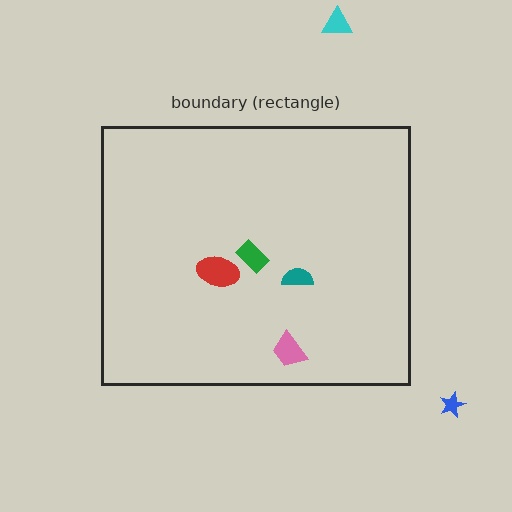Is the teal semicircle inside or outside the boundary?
Inside.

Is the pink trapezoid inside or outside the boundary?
Inside.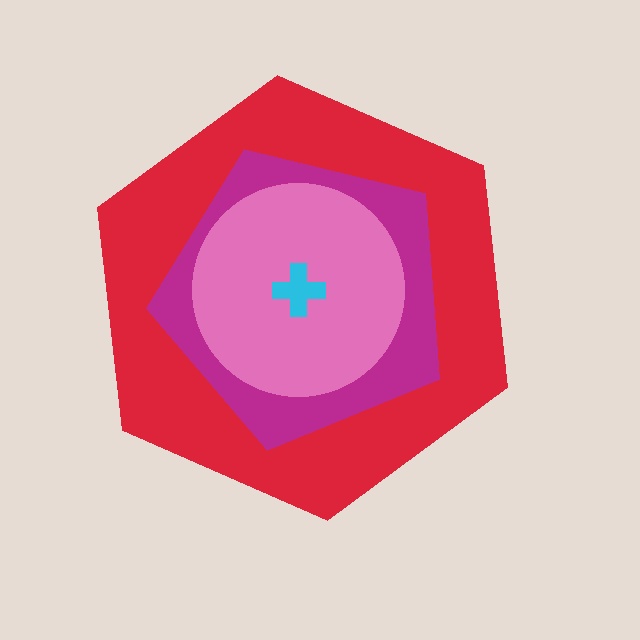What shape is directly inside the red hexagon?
The magenta pentagon.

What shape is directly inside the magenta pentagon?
The pink circle.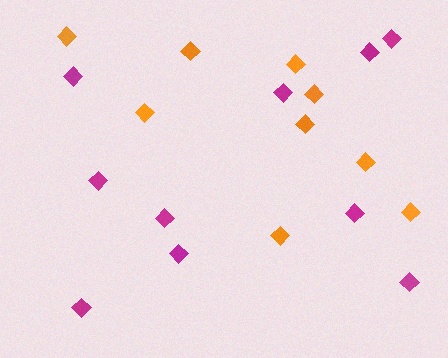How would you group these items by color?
There are 2 groups: one group of magenta diamonds (10) and one group of orange diamonds (9).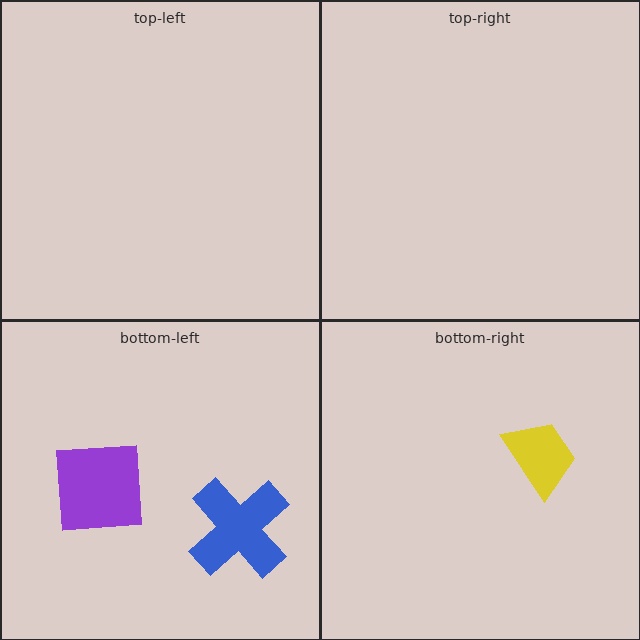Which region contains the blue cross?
The bottom-left region.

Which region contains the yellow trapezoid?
The bottom-right region.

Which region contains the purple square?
The bottom-left region.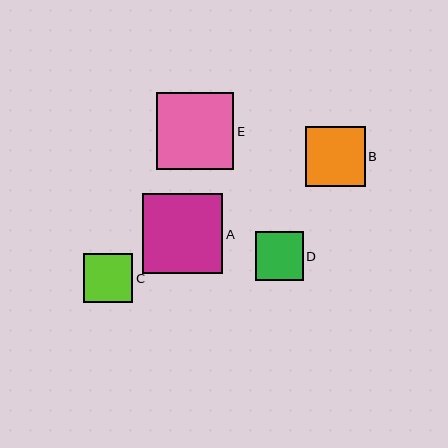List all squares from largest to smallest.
From largest to smallest: A, E, B, C, D.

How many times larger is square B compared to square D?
Square B is approximately 1.2 times the size of square D.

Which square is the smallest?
Square D is the smallest with a size of approximately 48 pixels.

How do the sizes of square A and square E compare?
Square A and square E are approximately the same size.